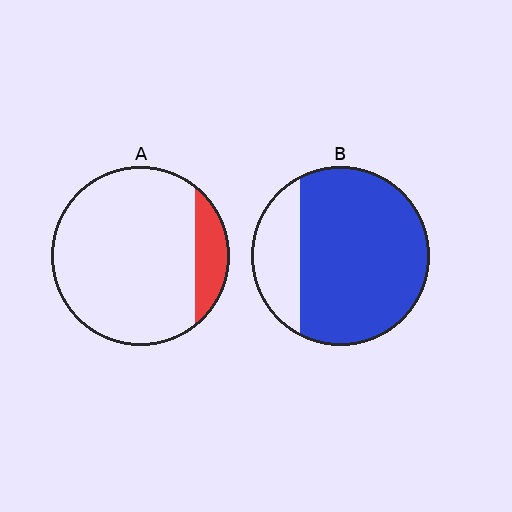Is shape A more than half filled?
No.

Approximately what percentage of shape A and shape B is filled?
A is approximately 15% and B is approximately 80%.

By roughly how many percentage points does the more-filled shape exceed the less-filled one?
By roughly 65 percentage points (B over A).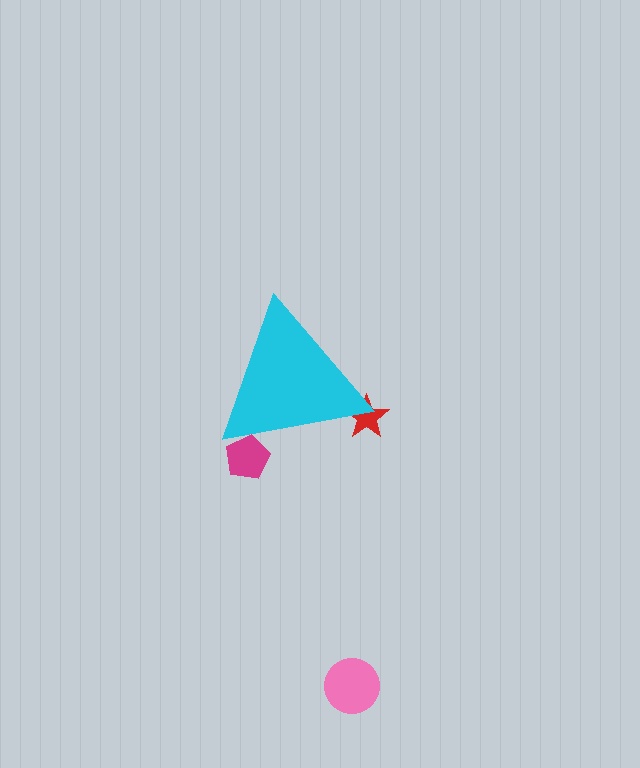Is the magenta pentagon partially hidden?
Yes, the magenta pentagon is partially hidden behind the cyan triangle.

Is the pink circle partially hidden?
No, the pink circle is fully visible.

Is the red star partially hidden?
Yes, the red star is partially hidden behind the cyan triangle.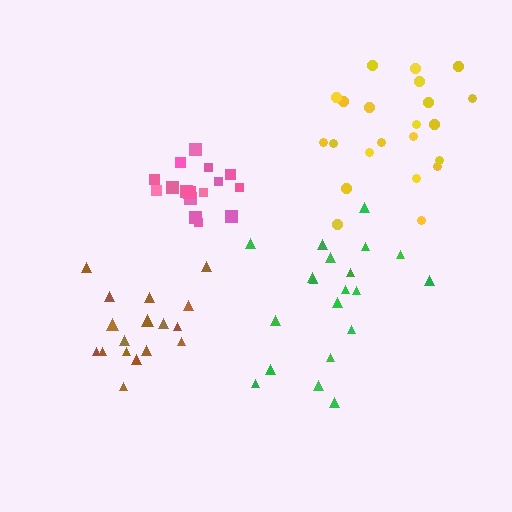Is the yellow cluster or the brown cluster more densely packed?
Brown.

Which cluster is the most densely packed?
Pink.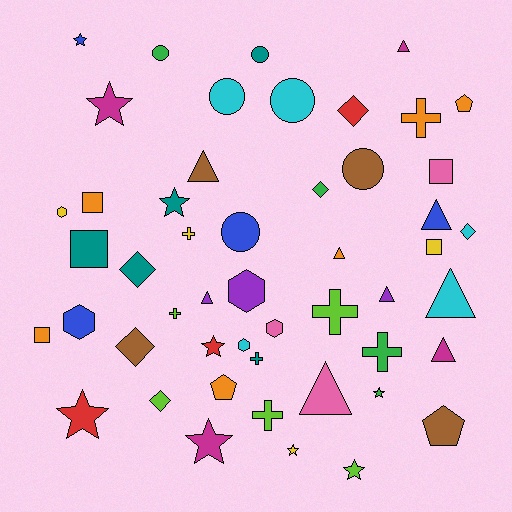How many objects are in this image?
There are 50 objects.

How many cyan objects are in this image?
There are 5 cyan objects.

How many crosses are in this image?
There are 7 crosses.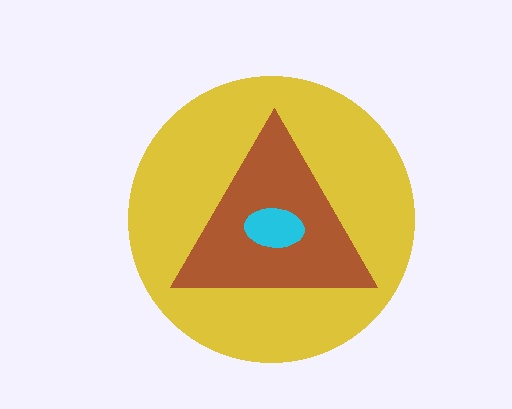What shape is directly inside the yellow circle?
The brown triangle.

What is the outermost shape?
The yellow circle.